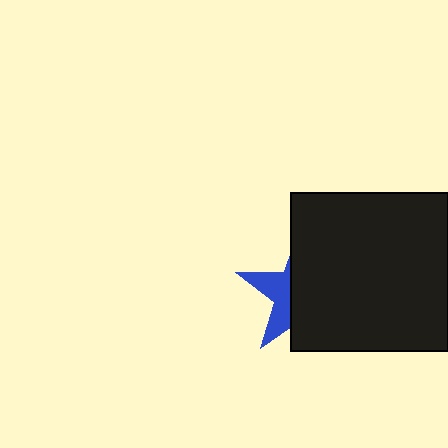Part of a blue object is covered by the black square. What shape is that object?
It is a star.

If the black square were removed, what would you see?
You would see the complete blue star.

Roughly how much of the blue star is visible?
A small part of it is visible (roughly 34%).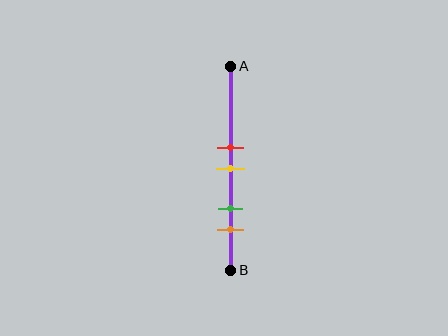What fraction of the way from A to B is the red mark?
The red mark is approximately 40% (0.4) of the way from A to B.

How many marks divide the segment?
There are 4 marks dividing the segment.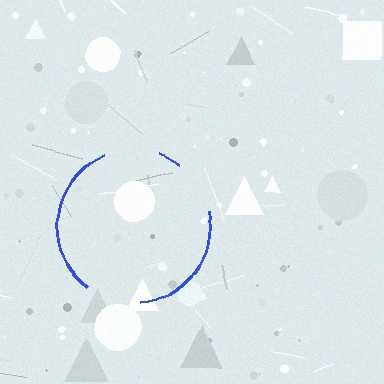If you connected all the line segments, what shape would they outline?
They would outline a circle.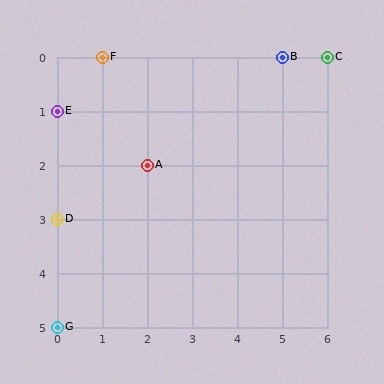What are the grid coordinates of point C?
Point C is at grid coordinates (6, 0).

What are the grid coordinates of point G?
Point G is at grid coordinates (0, 5).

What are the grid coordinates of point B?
Point B is at grid coordinates (5, 0).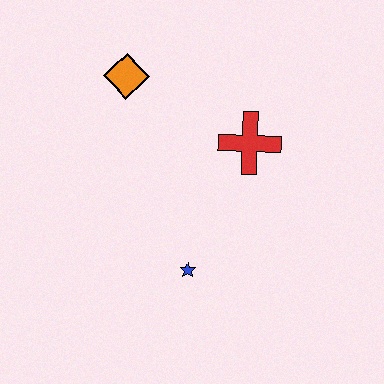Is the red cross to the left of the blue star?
No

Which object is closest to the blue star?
The red cross is closest to the blue star.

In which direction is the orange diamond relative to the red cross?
The orange diamond is to the left of the red cross.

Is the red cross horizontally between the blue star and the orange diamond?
No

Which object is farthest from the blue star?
The orange diamond is farthest from the blue star.